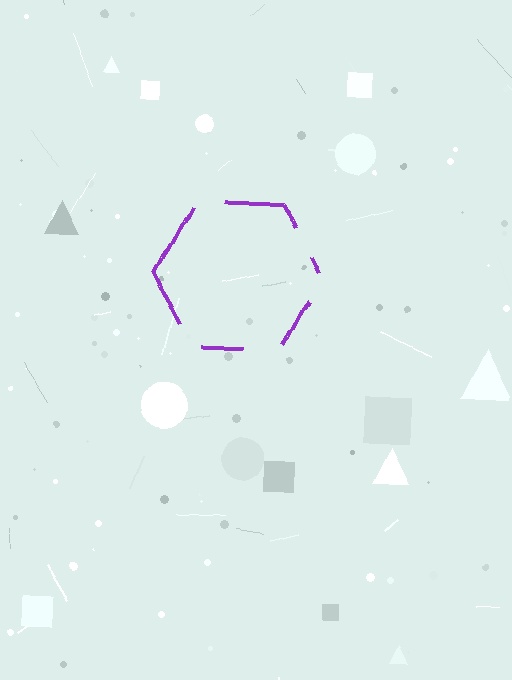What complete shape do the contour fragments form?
The contour fragments form a hexagon.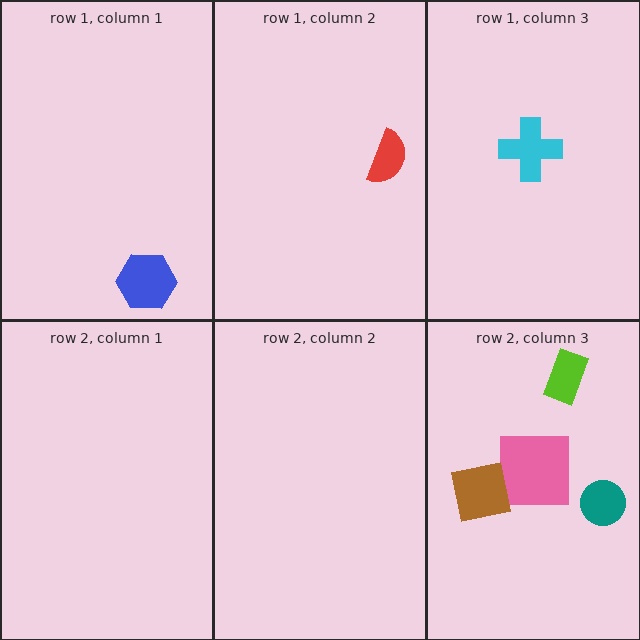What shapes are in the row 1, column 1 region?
The blue hexagon.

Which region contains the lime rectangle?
The row 2, column 3 region.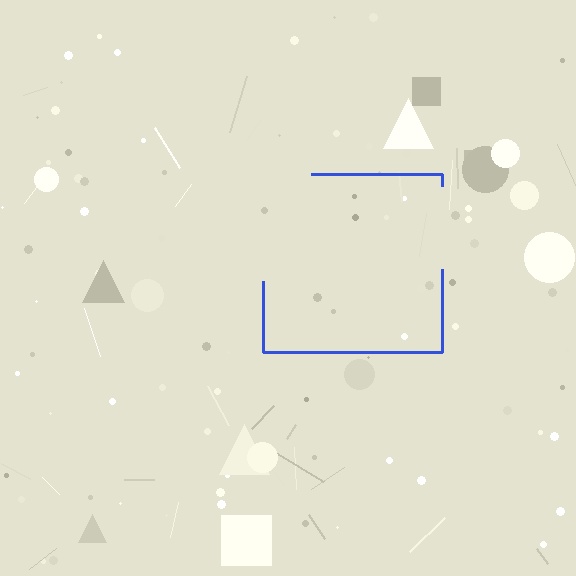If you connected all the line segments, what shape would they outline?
They would outline a square.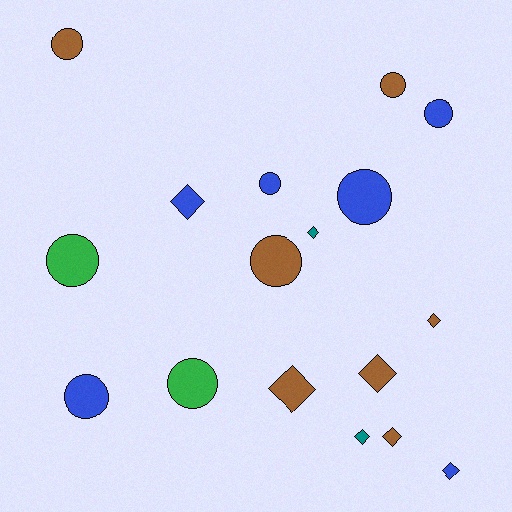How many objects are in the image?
There are 17 objects.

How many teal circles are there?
There are no teal circles.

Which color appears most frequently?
Brown, with 7 objects.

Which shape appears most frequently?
Circle, with 9 objects.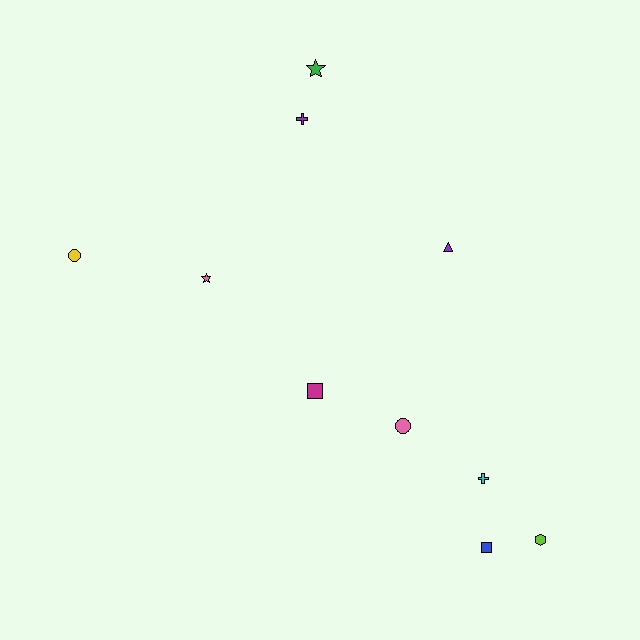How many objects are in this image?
There are 10 objects.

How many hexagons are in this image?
There is 1 hexagon.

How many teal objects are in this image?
There are no teal objects.